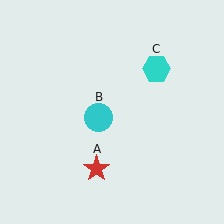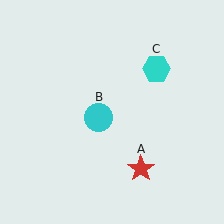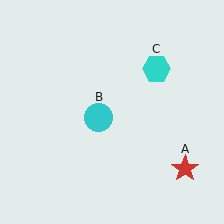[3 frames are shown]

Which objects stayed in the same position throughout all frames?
Cyan circle (object B) and cyan hexagon (object C) remained stationary.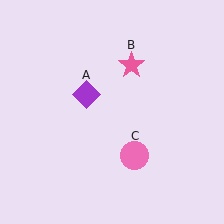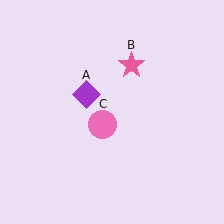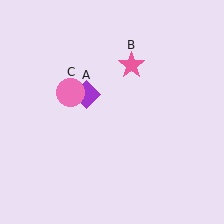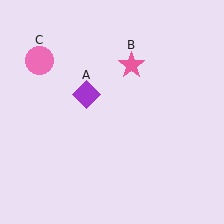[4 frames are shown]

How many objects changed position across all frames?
1 object changed position: pink circle (object C).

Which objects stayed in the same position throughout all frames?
Purple diamond (object A) and pink star (object B) remained stationary.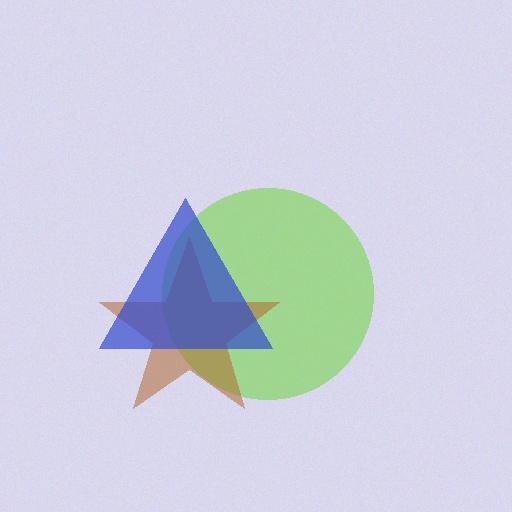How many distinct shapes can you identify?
There are 3 distinct shapes: a lime circle, a brown star, a blue triangle.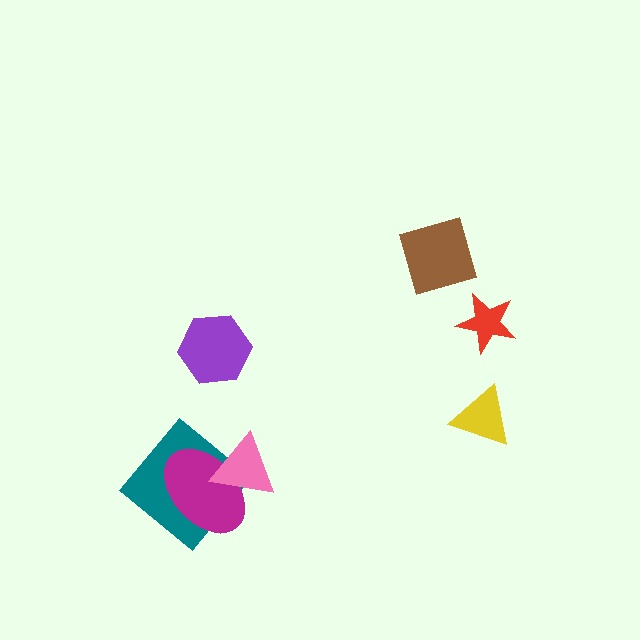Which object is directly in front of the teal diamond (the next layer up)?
The magenta ellipse is directly in front of the teal diamond.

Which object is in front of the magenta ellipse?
The pink triangle is in front of the magenta ellipse.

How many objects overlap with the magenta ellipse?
2 objects overlap with the magenta ellipse.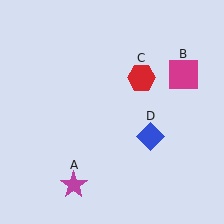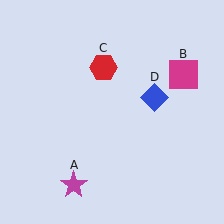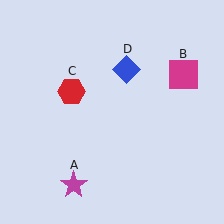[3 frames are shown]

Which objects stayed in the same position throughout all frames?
Magenta star (object A) and magenta square (object B) remained stationary.